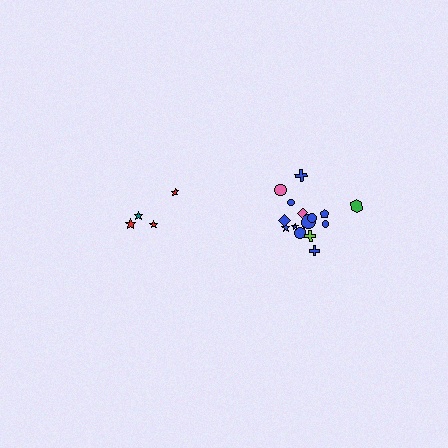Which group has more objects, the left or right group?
The right group.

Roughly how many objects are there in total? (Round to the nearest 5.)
Roughly 20 objects in total.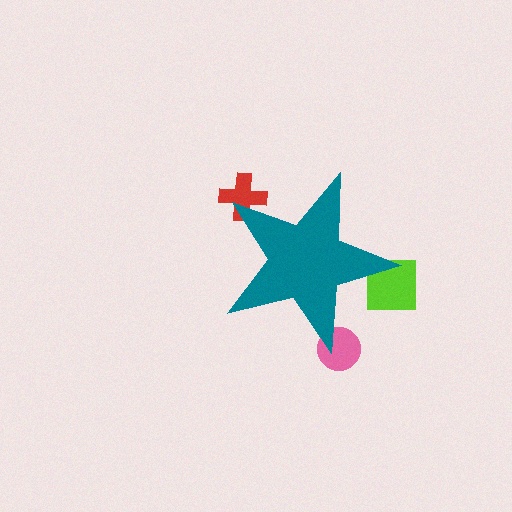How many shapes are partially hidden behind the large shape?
3 shapes are partially hidden.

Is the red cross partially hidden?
Yes, the red cross is partially hidden behind the teal star.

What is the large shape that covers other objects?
A teal star.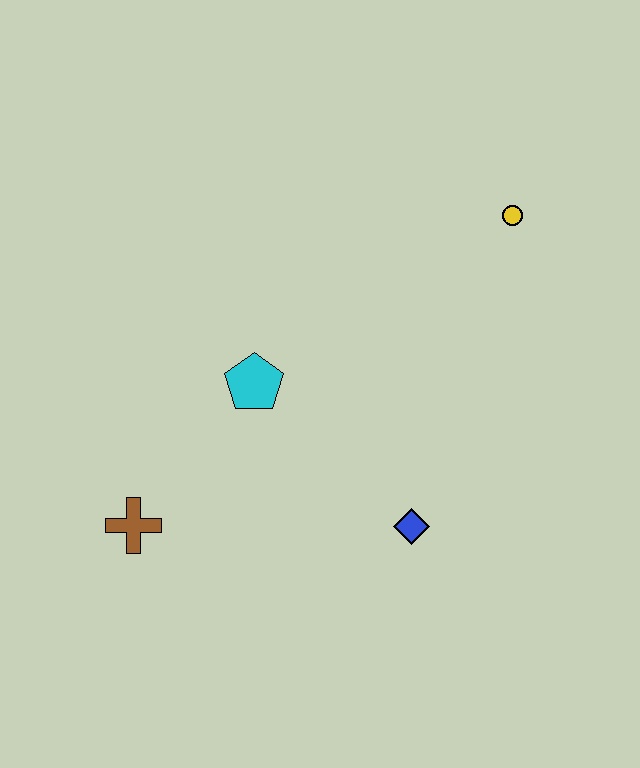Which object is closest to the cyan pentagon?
The brown cross is closest to the cyan pentagon.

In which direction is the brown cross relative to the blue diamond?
The brown cross is to the left of the blue diamond.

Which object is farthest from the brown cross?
The yellow circle is farthest from the brown cross.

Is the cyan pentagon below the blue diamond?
No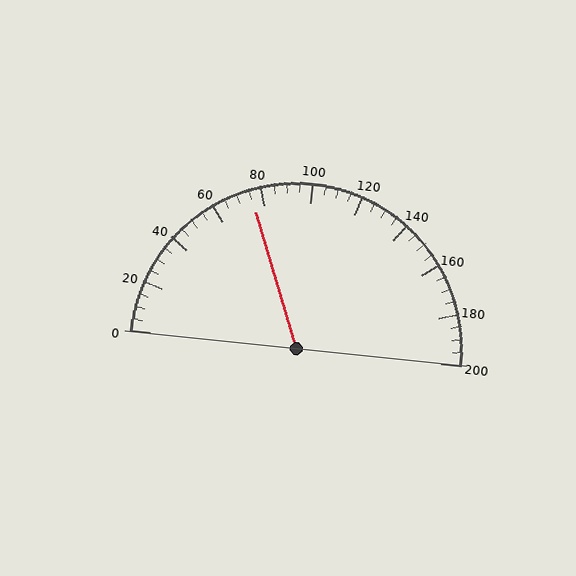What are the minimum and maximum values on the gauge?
The gauge ranges from 0 to 200.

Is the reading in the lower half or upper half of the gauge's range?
The reading is in the lower half of the range (0 to 200).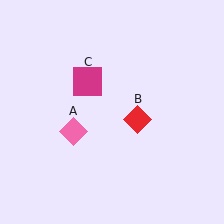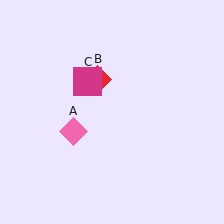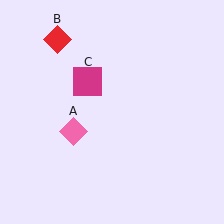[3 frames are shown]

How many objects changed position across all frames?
1 object changed position: red diamond (object B).